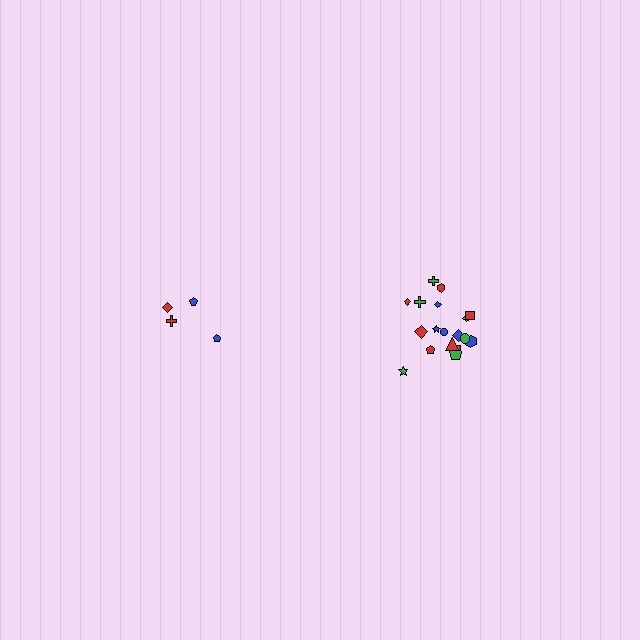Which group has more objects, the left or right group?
The right group.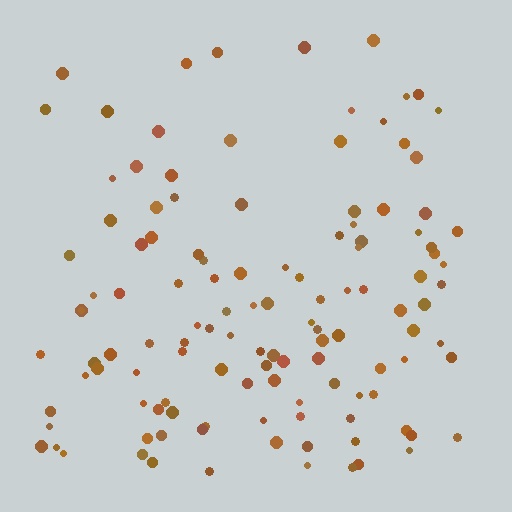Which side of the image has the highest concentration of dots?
The bottom.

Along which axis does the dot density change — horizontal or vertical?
Vertical.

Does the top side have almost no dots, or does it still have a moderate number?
Still a moderate number, just noticeably fewer than the bottom.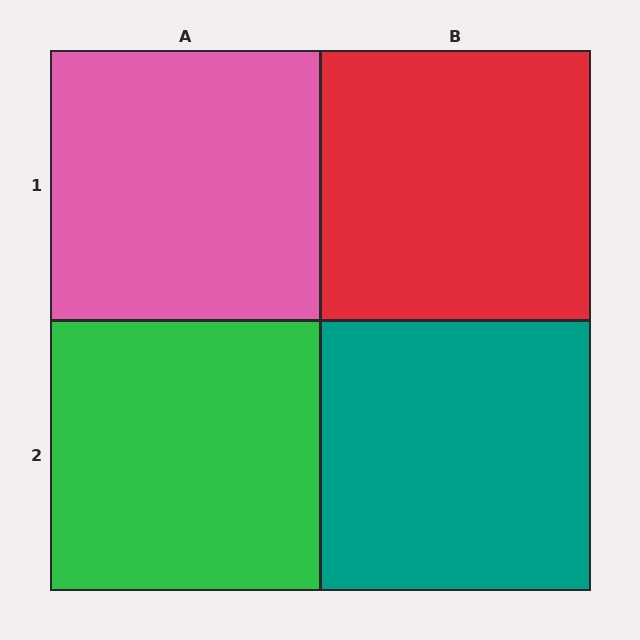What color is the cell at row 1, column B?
Red.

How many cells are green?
1 cell is green.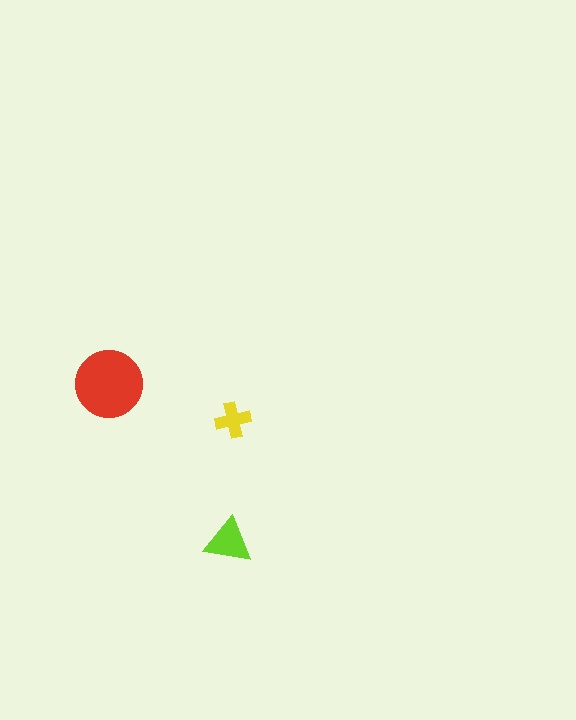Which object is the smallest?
The yellow cross.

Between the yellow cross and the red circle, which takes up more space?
The red circle.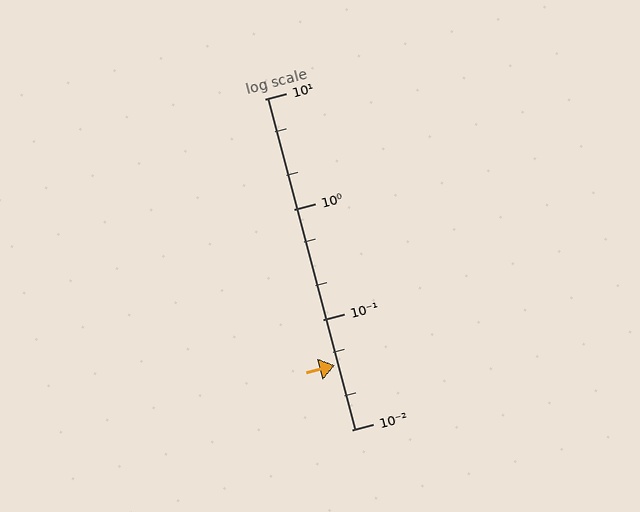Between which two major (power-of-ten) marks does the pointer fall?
The pointer is between 0.01 and 0.1.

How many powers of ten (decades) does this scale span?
The scale spans 3 decades, from 0.01 to 10.